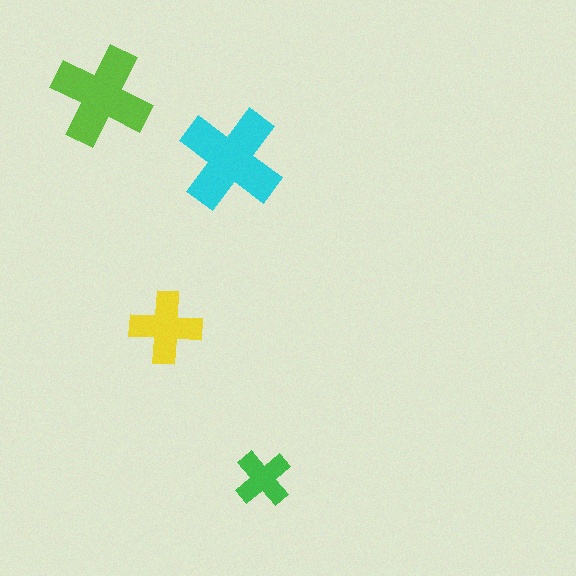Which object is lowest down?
The green cross is bottommost.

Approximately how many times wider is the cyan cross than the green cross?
About 2 times wider.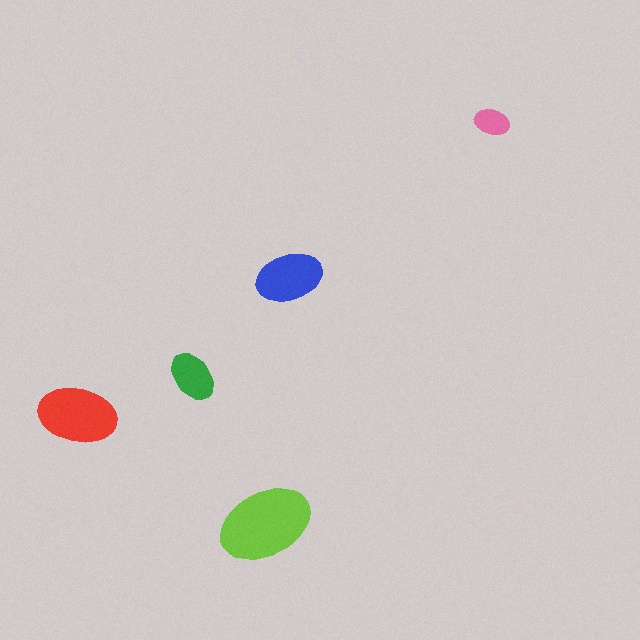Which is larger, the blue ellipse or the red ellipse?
The red one.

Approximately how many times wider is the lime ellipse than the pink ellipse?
About 2.5 times wider.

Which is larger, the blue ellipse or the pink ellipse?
The blue one.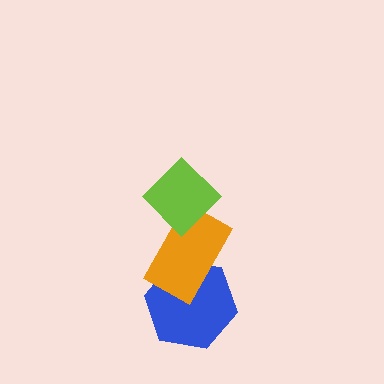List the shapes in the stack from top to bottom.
From top to bottom: the lime diamond, the orange rectangle, the blue hexagon.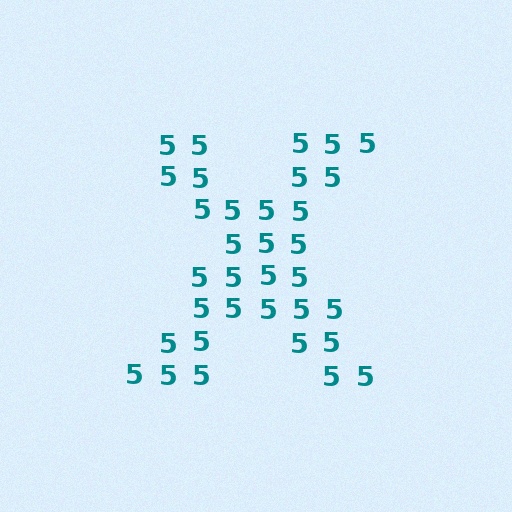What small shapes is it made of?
It is made of small digit 5's.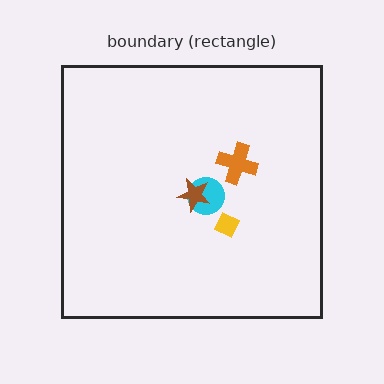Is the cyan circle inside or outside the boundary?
Inside.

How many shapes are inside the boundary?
4 inside, 0 outside.